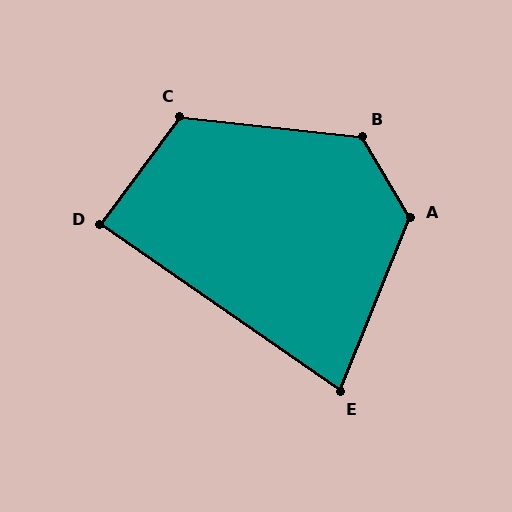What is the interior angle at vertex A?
Approximately 127 degrees (obtuse).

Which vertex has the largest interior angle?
B, at approximately 127 degrees.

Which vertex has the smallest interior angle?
E, at approximately 77 degrees.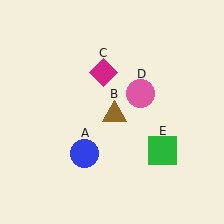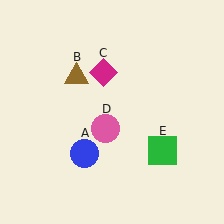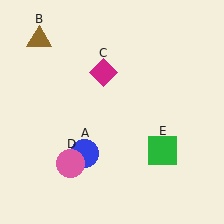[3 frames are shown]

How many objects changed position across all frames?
2 objects changed position: brown triangle (object B), pink circle (object D).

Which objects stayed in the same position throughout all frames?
Blue circle (object A) and magenta diamond (object C) and green square (object E) remained stationary.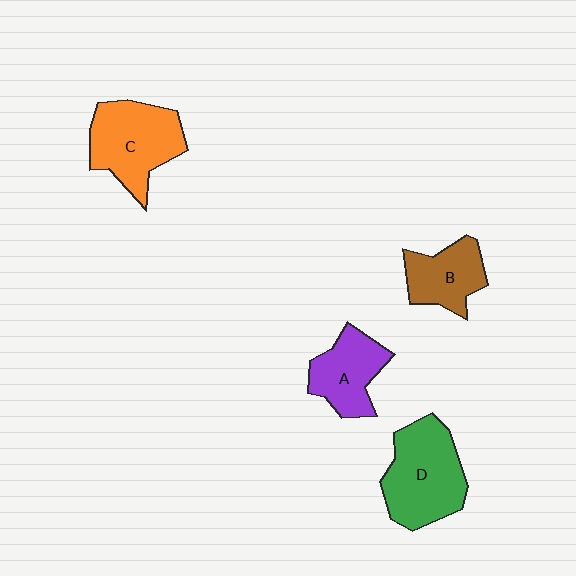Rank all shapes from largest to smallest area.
From largest to smallest: D (green), C (orange), A (purple), B (brown).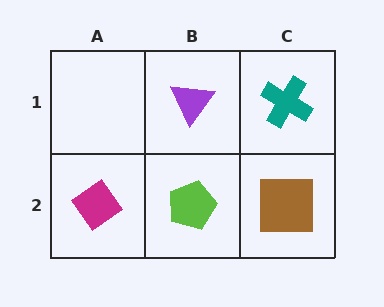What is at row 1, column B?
A purple triangle.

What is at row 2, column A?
A magenta diamond.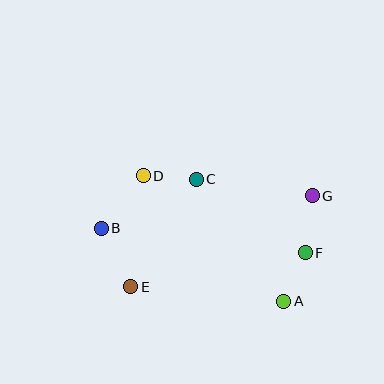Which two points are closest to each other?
Points A and F are closest to each other.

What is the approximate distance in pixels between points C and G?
The distance between C and G is approximately 117 pixels.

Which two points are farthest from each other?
Points B and G are farthest from each other.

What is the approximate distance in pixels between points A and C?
The distance between A and C is approximately 150 pixels.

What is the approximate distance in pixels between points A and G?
The distance between A and G is approximately 109 pixels.